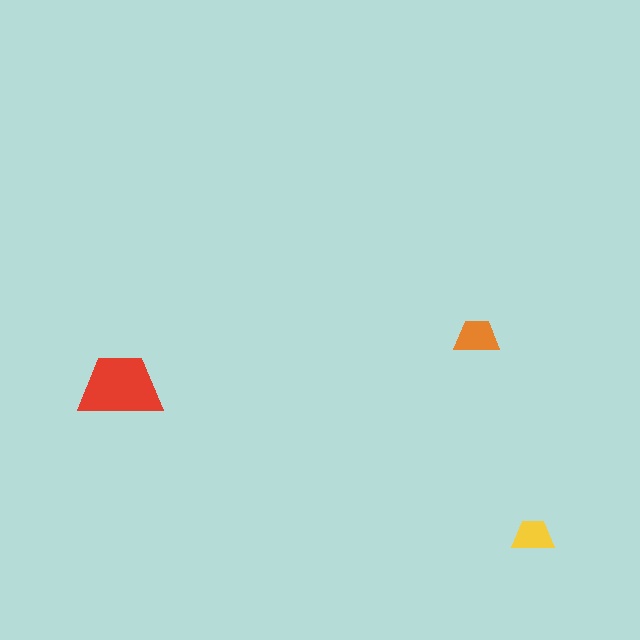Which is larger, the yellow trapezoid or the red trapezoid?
The red one.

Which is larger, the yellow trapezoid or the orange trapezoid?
The orange one.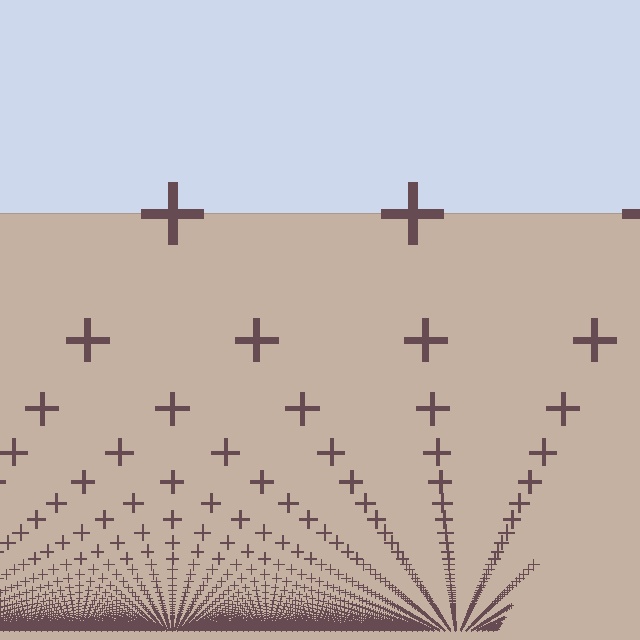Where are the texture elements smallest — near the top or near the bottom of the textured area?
Near the bottom.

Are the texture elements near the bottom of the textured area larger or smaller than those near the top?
Smaller. The gradient is inverted — elements near the bottom are smaller and denser.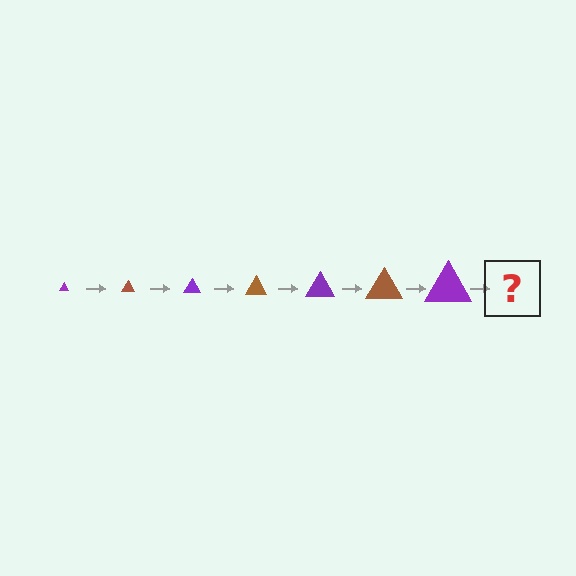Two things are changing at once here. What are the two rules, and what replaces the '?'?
The two rules are that the triangle grows larger each step and the color cycles through purple and brown. The '?' should be a brown triangle, larger than the previous one.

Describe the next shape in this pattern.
It should be a brown triangle, larger than the previous one.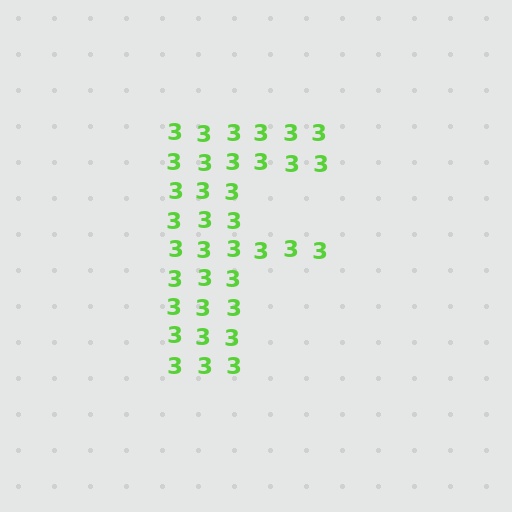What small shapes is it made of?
It is made of small digit 3's.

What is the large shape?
The large shape is the letter F.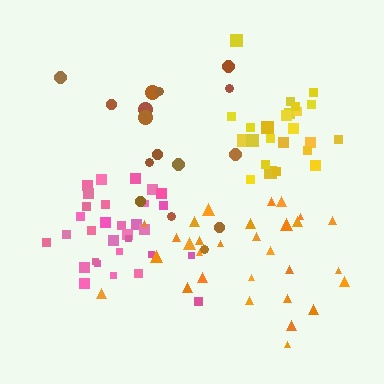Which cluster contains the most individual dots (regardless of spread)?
Pink (31).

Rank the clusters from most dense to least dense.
pink, yellow, orange, brown.